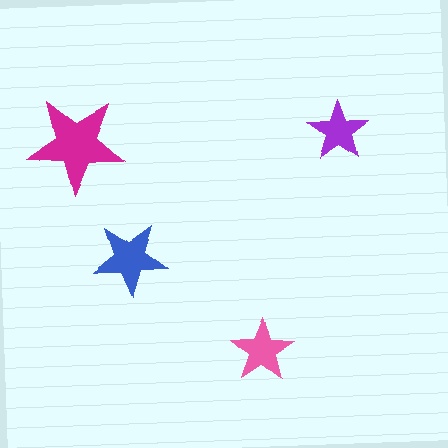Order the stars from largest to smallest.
the magenta one, the blue one, the pink one, the purple one.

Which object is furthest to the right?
The purple star is rightmost.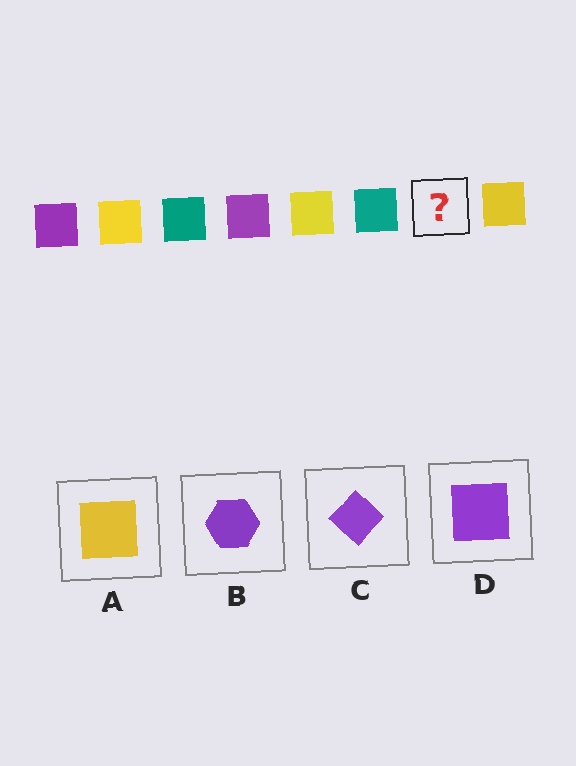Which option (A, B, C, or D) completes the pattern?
D.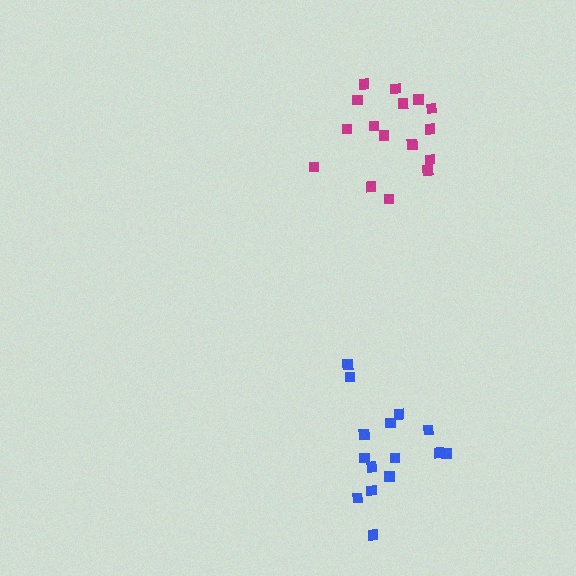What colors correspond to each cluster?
The clusters are colored: magenta, blue.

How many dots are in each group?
Group 1: 16 dots, Group 2: 15 dots (31 total).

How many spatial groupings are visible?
There are 2 spatial groupings.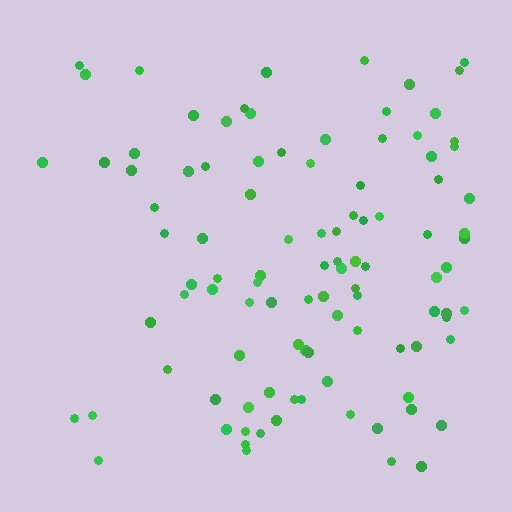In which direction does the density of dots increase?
From left to right, with the right side densest.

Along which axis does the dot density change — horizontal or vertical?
Horizontal.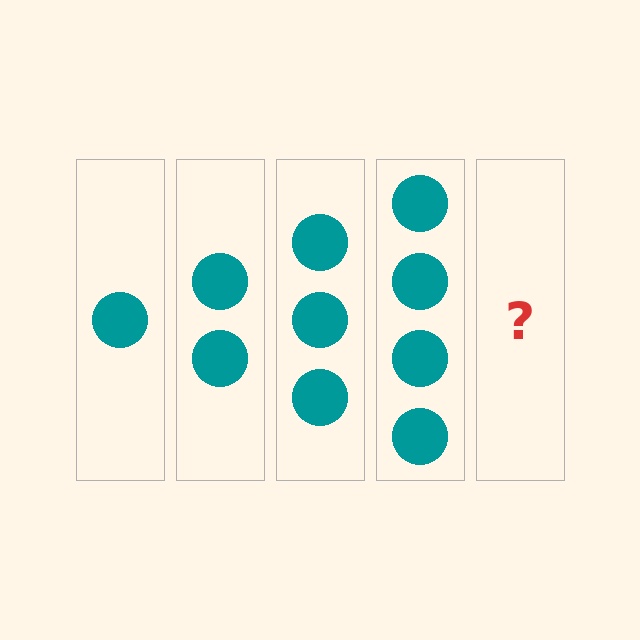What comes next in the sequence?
The next element should be 5 circles.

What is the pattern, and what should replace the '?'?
The pattern is that each step adds one more circle. The '?' should be 5 circles.